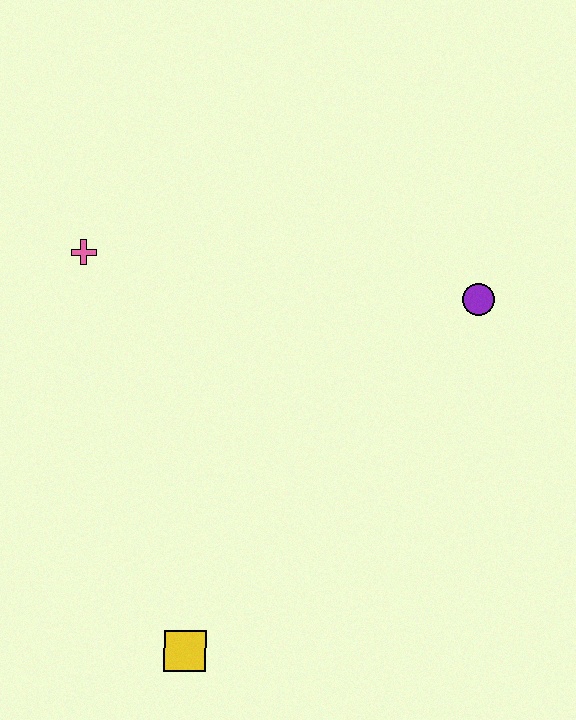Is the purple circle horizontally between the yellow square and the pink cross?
No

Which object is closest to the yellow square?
The pink cross is closest to the yellow square.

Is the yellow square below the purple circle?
Yes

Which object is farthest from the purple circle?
The yellow square is farthest from the purple circle.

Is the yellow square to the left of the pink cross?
No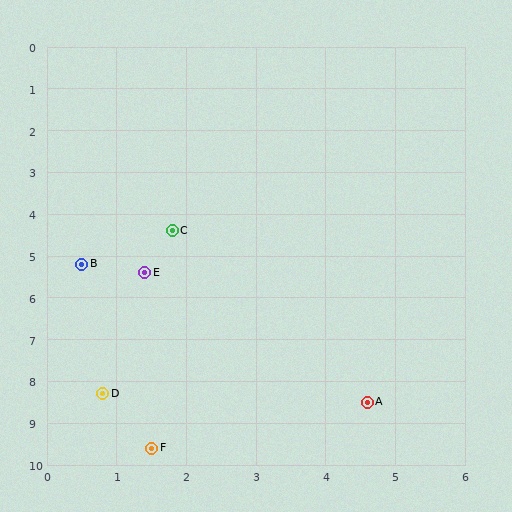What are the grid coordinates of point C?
Point C is at approximately (1.8, 4.4).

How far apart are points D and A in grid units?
Points D and A are about 3.8 grid units apart.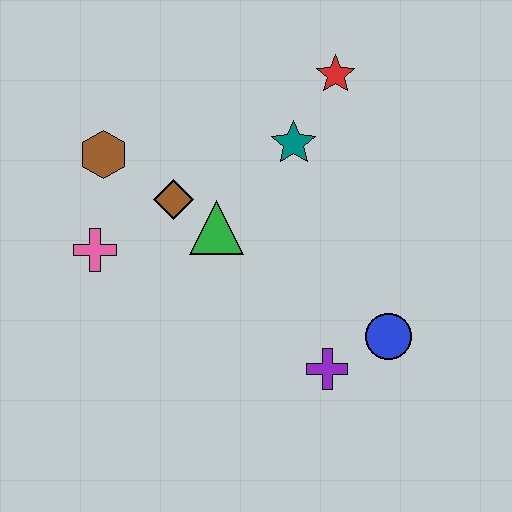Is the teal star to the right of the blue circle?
No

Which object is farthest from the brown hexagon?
The blue circle is farthest from the brown hexagon.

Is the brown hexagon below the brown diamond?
No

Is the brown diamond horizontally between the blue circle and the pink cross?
Yes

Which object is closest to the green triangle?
The brown diamond is closest to the green triangle.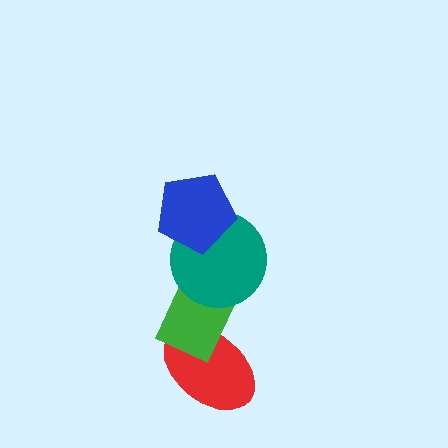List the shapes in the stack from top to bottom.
From top to bottom: the blue pentagon, the teal circle, the green rectangle, the red ellipse.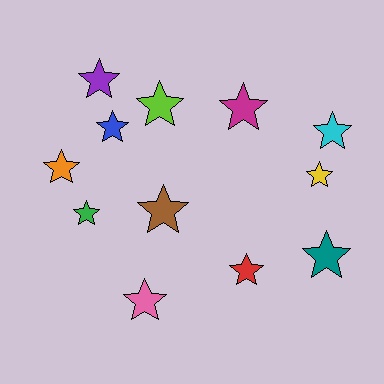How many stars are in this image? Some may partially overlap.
There are 12 stars.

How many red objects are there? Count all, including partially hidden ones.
There is 1 red object.